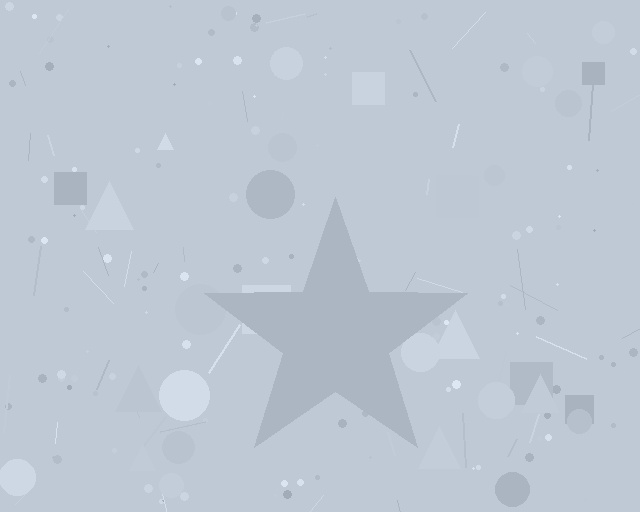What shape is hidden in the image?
A star is hidden in the image.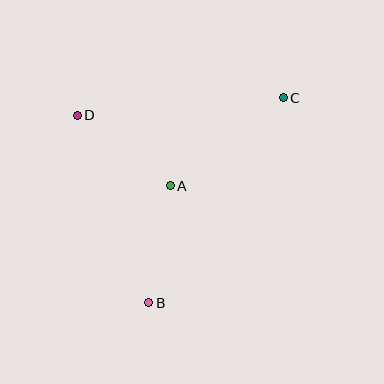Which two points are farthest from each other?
Points B and C are farthest from each other.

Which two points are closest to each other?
Points A and D are closest to each other.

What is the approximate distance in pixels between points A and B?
The distance between A and B is approximately 119 pixels.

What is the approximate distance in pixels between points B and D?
The distance between B and D is approximately 201 pixels.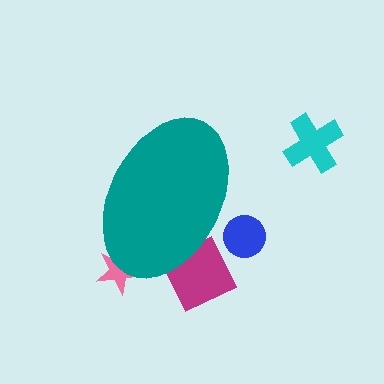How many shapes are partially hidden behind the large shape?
3 shapes are partially hidden.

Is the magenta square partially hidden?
Yes, the magenta square is partially hidden behind the teal ellipse.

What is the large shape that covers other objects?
A teal ellipse.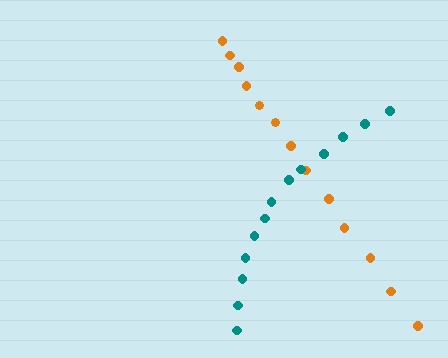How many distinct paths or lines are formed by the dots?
There are 2 distinct paths.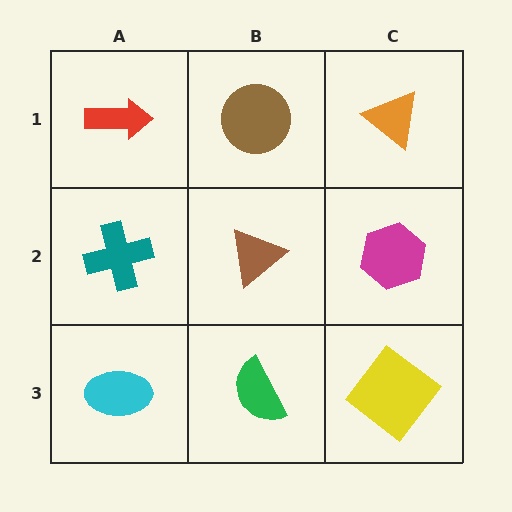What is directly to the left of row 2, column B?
A teal cross.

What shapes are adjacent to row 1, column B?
A brown triangle (row 2, column B), a red arrow (row 1, column A), an orange triangle (row 1, column C).